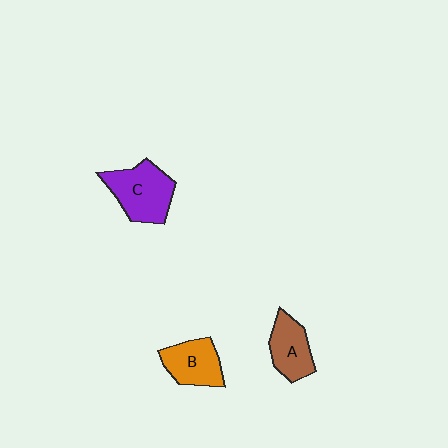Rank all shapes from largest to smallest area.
From largest to smallest: C (purple), B (orange), A (brown).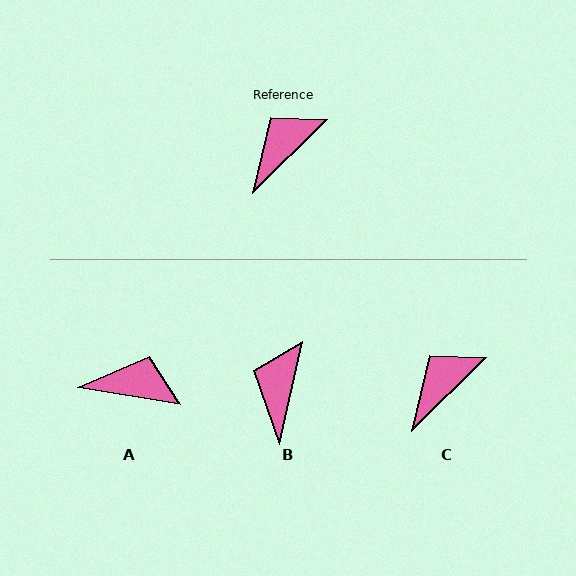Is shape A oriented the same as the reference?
No, it is off by about 54 degrees.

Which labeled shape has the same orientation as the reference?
C.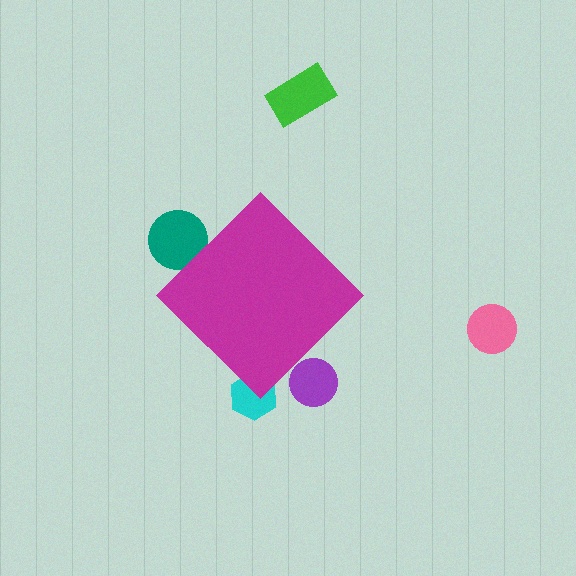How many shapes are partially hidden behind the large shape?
3 shapes are partially hidden.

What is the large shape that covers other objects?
A magenta diamond.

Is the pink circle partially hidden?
No, the pink circle is fully visible.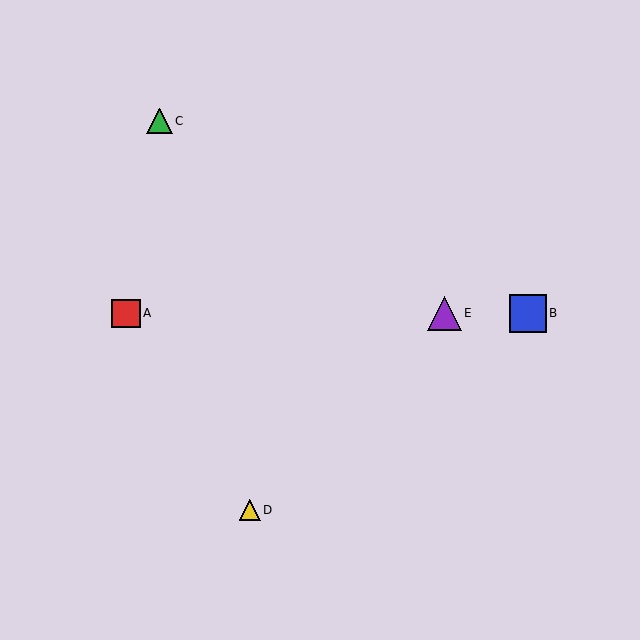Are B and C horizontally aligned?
No, B is at y≈314 and C is at y≈121.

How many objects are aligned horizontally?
3 objects (A, B, E) are aligned horizontally.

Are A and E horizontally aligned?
Yes, both are at y≈314.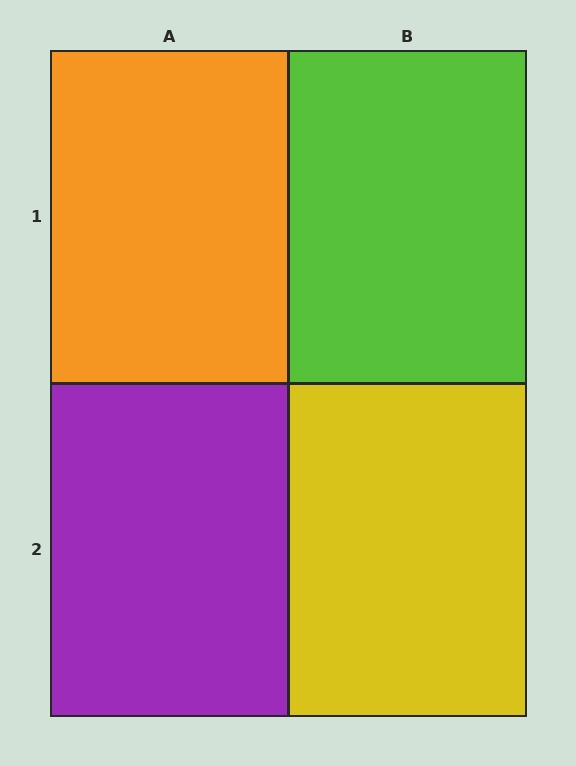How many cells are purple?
1 cell is purple.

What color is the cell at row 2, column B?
Yellow.